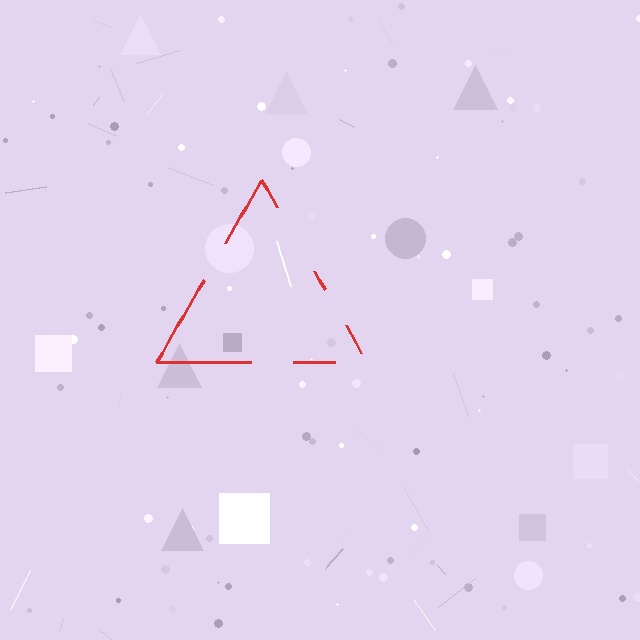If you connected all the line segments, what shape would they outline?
They would outline a triangle.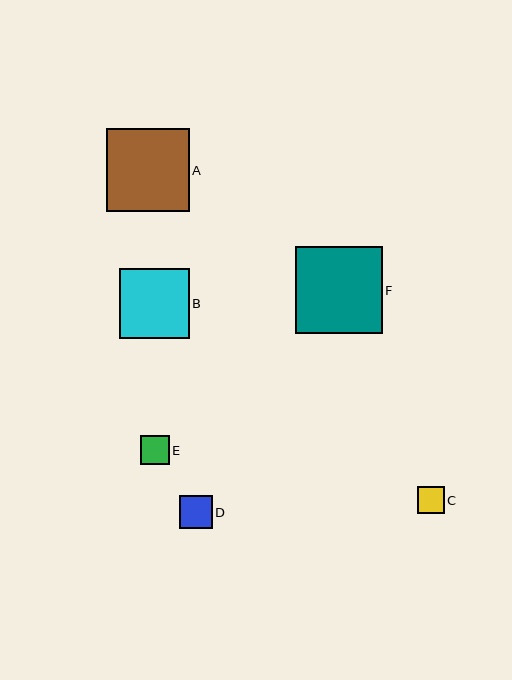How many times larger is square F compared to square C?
Square F is approximately 3.2 times the size of square C.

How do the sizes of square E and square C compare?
Square E and square C are approximately the same size.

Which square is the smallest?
Square C is the smallest with a size of approximately 27 pixels.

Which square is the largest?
Square F is the largest with a size of approximately 87 pixels.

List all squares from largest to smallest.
From largest to smallest: F, A, B, D, E, C.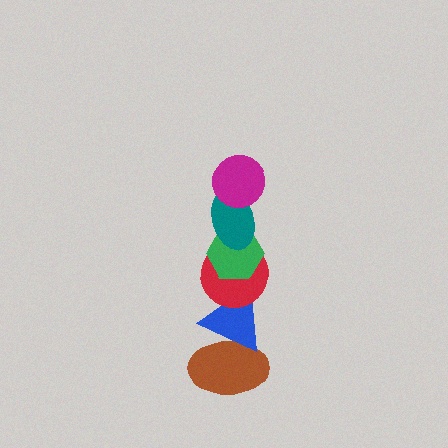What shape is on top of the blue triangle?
The red circle is on top of the blue triangle.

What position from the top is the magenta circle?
The magenta circle is 1st from the top.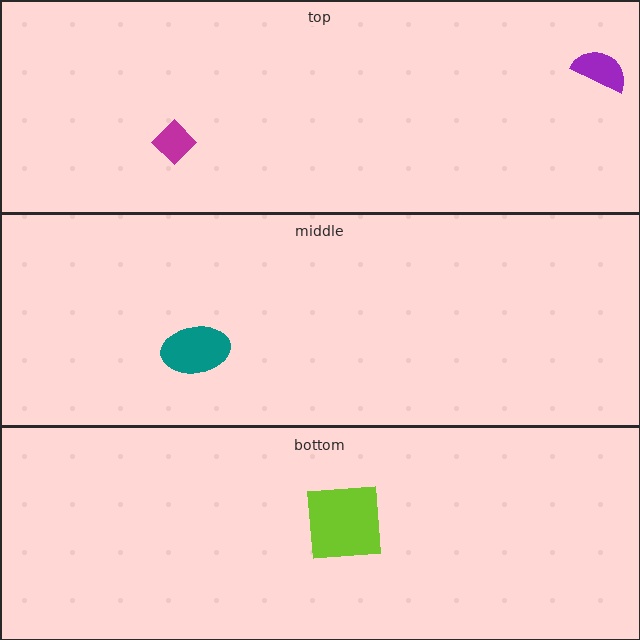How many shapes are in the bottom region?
1.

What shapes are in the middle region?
The teal ellipse.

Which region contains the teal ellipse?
The middle region.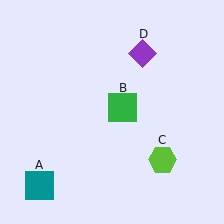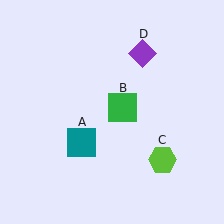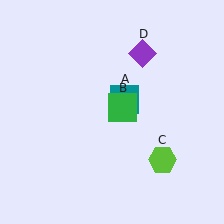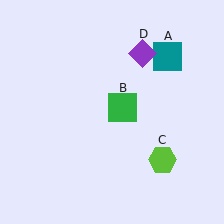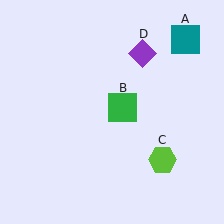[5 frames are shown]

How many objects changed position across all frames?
1 object changed position: teal square (object A).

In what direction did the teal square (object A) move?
The teal square (object A) moved up and to the right.